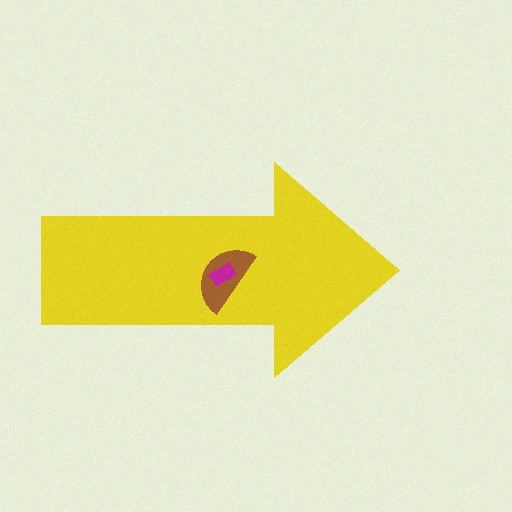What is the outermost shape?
The yellow arrow.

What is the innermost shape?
The magenta rectangle.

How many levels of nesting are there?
3.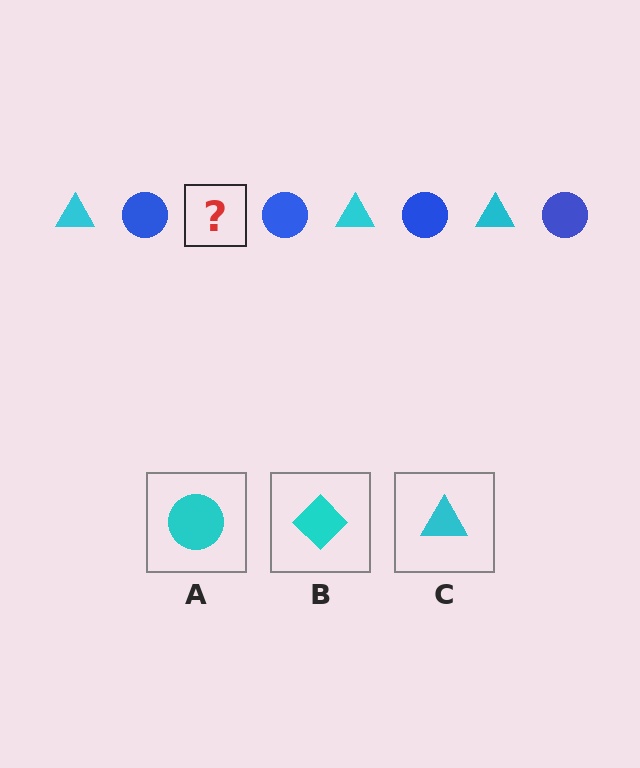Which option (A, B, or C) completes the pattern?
C.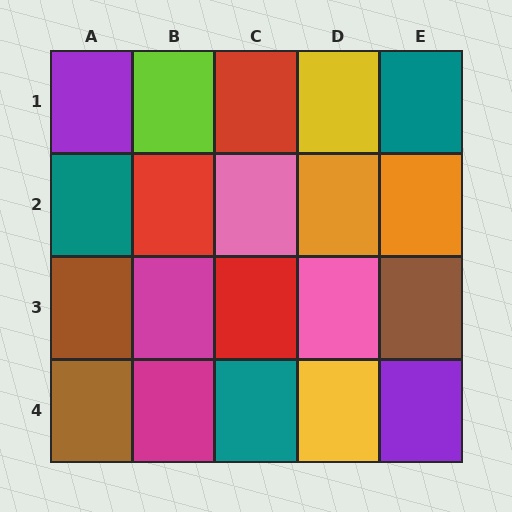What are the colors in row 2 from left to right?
Teal, red, pink, orange, orange.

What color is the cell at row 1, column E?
Teal.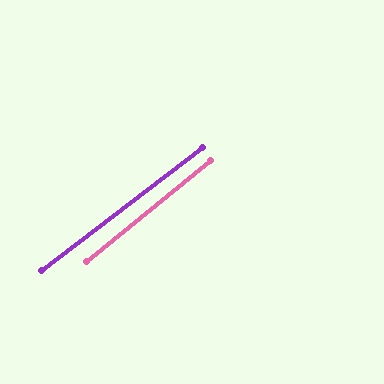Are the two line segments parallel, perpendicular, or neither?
Parallel — their directions differ by only 1.6°.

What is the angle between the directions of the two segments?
Approximately 2 degrees.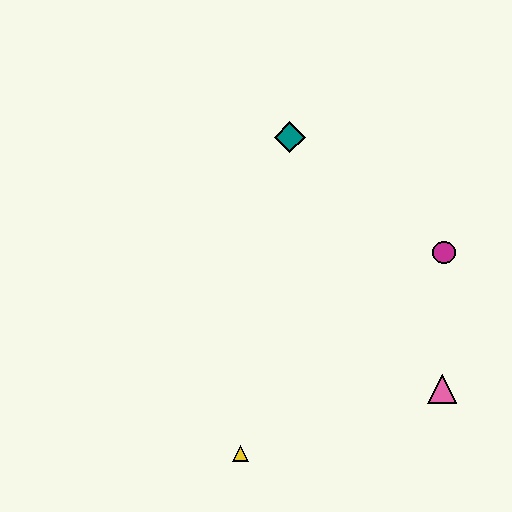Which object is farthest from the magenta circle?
The yellow triangle is farthest from the magenta circle.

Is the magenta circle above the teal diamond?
No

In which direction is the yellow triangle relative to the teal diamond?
The yellow triangle is below the teal diamond.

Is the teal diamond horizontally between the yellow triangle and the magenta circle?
Yes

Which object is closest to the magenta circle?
The pink triangle is closest to the magenta circle.